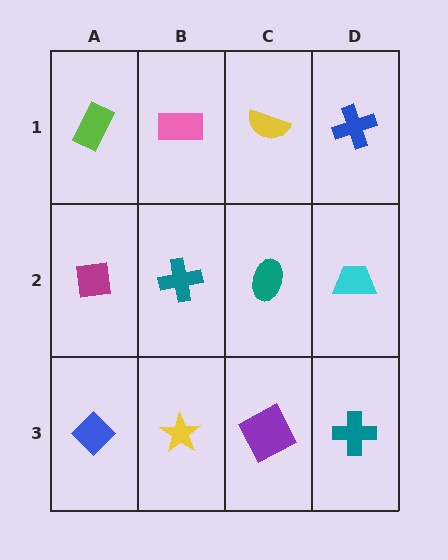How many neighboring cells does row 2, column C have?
4.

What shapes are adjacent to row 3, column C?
A teal ellipse (row 2, column C), a yellow star (row 3, column B), a teal cross (row 3, column D).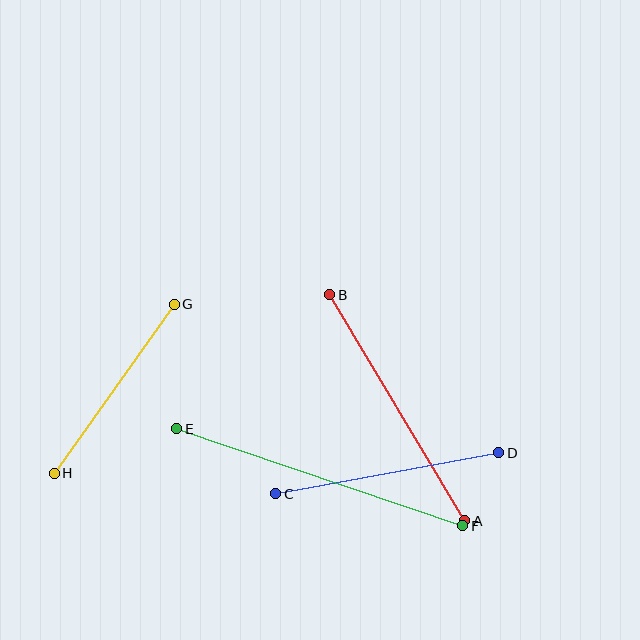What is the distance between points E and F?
The distance is approximately 302 pixels.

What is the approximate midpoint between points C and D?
The midpoint is at approximately (387, 473) pixels.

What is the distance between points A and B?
The distance is approximately 263 pixels.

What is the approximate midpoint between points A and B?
The midpoint is at approximately (397, 408) pixels.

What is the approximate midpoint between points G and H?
The midpoint is at approximately (114, 389) pixels.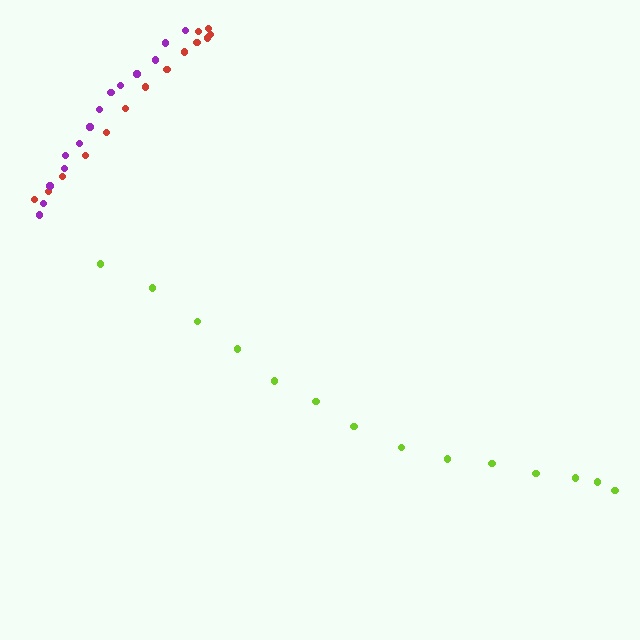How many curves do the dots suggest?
There are 3 distinct paths.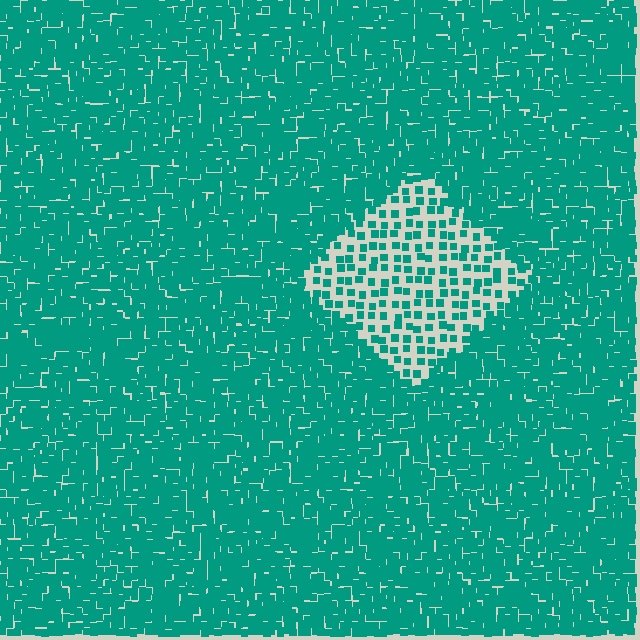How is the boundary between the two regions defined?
The boundary is defined by a change in element density (approximately 2.8x ratio). All elements are the same color, size, and shape.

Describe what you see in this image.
The image contains small teal elements arranged at two different densities. A diamond-shaped region is visible where the elements are less densely packed than the surrounding area.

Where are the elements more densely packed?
The elements are more densely packed outside the diamond boundary.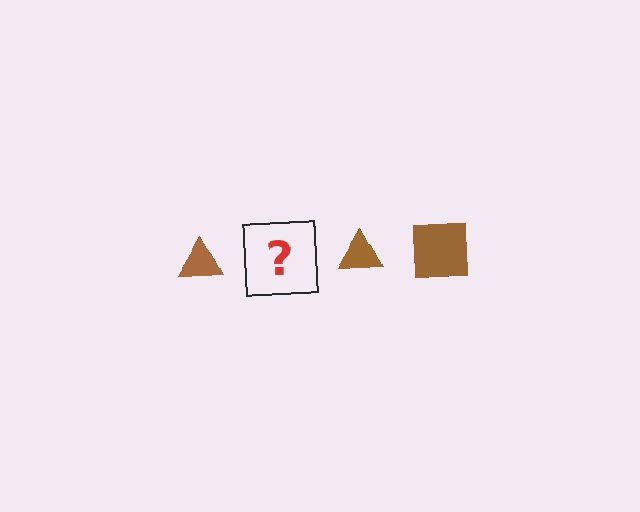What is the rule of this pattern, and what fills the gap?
The rule is that the pattern cycles through triangle, square shapes in brown. The gap should be filled with a brown square.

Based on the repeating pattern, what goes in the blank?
The blank should be a brown square.